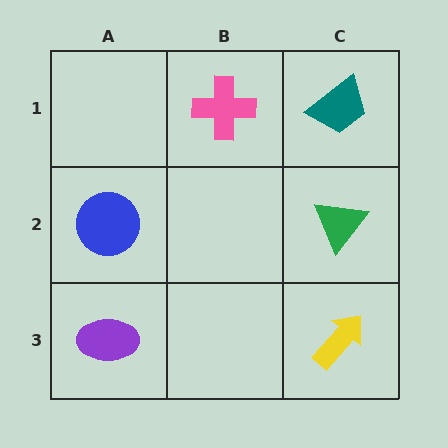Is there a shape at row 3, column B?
No, that cell is empty.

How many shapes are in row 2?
2 shapes.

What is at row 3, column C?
A yellow arrow.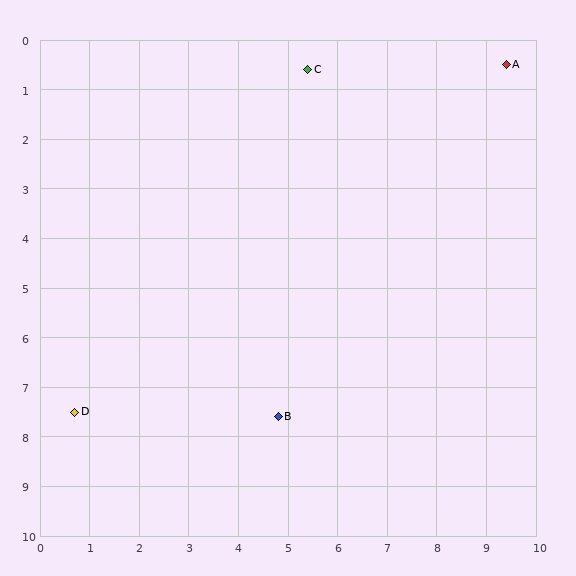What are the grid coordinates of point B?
Point B is at approximately (4.8, 7.6).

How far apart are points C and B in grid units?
Points C and B are about 7.0 grid units apart.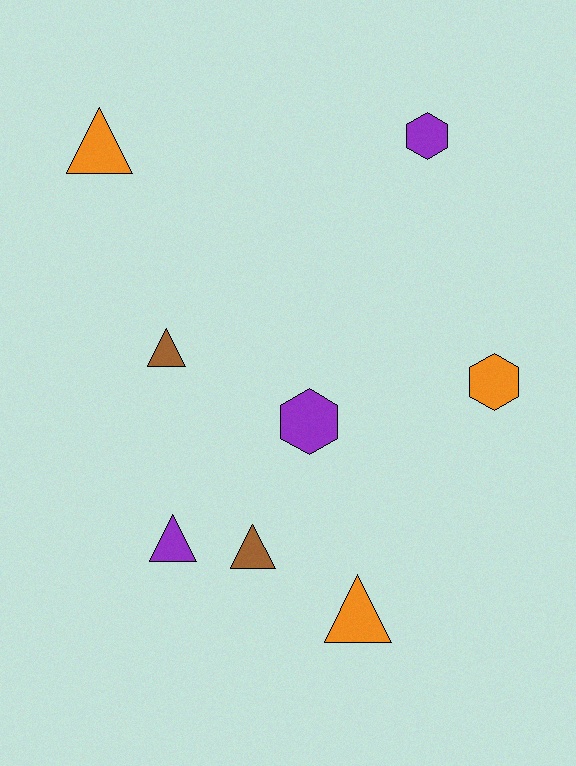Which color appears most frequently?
Orange, with 3 objects.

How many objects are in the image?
There are 8 objects.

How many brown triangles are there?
There are 2 brown triangles.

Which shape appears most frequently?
Triangle, with 5 objects.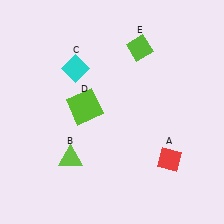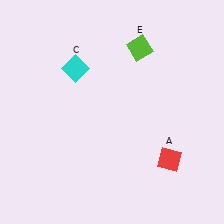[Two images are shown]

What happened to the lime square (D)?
The lime square (D) was removed in Image 2. It was in the top-left area of Image 1.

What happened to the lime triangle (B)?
The lime triangle (B) was removed in Image 2. It was in the bottom-left area of Image 1.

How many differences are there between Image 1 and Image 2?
There are 2 differences between the two images.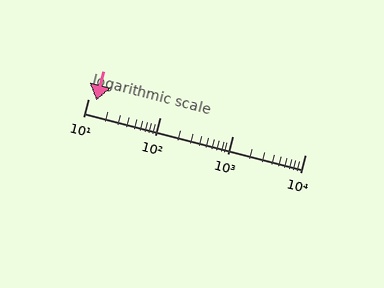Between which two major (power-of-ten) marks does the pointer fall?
The pointer is between 10 and 100.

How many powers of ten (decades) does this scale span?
The scale spans 3 decades, from 10 to 10000.